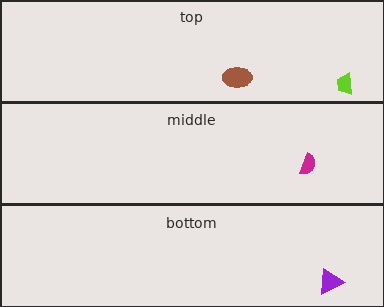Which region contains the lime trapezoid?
The top region.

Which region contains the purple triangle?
The bottom region.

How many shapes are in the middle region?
1.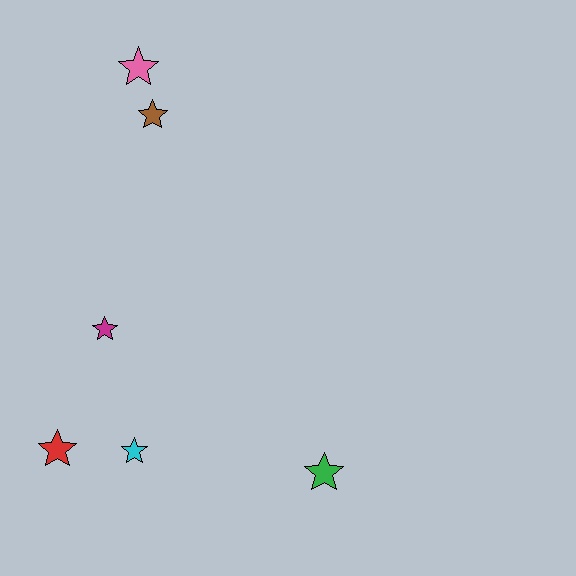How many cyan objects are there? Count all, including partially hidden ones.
There is 1 cyan object.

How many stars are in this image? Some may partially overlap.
There are 6 stars.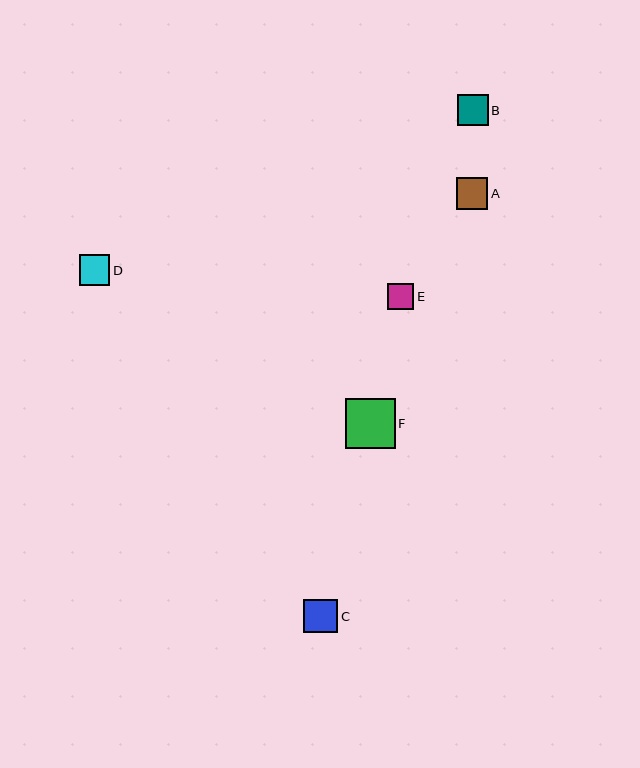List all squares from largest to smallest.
From largest to smallest: F, C, A, B, D, E.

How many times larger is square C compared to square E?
Square C is approximately 1.3 times the size of square E.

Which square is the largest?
Square F is the largest with a size of approximately 50 pixels.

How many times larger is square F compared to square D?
Square F is approximately 1.6 times the size of square D.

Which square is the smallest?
Square E is the smallest with a size of approximately 26 pixels.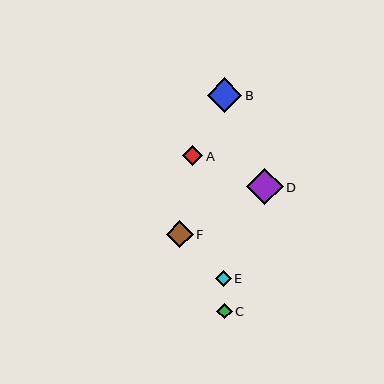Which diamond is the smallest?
Diamond E is the smallest with a size of approximately 16 pixels.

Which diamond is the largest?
Diamond D is the largest with a size of approximately 36 pixels.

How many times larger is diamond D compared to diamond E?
Diamond D is approximately 2.3 times the size of diamond E.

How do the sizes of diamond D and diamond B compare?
Diamond D and diamond B are approximately the same size.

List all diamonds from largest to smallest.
From largest to smallest: D, B, F, A, C, E.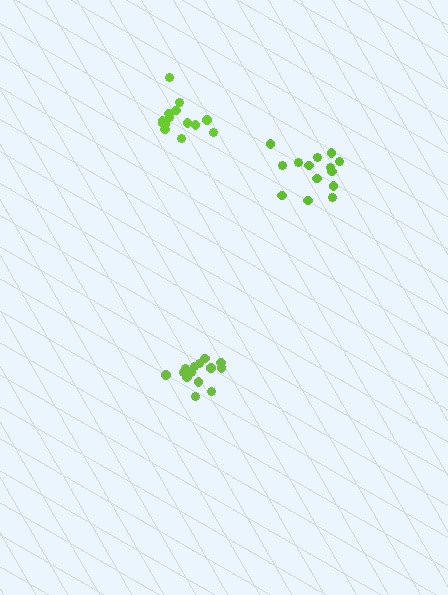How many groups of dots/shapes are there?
There are 3 groups.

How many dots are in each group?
Group 1: 14 dots, Group 2: 14 dots, Group 3: 15 dots (43 total).